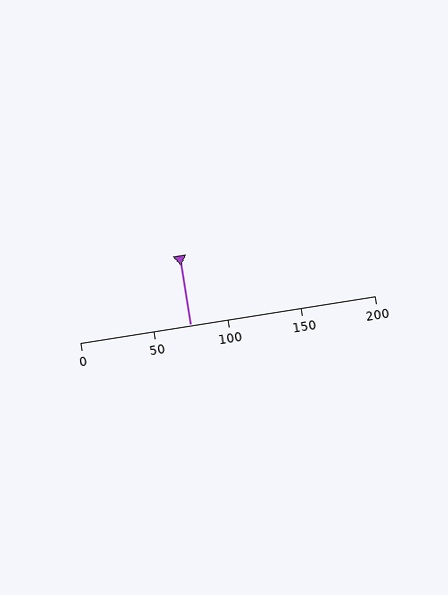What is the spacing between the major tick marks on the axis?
The major ticks are spaced 50 apart.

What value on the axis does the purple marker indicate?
The marker indicates approximately 75.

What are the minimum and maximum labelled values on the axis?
The axis runs from 0 to 200.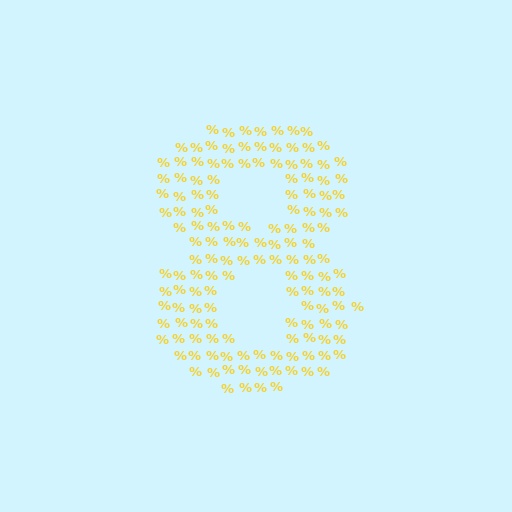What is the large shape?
The large shape is the digit 8.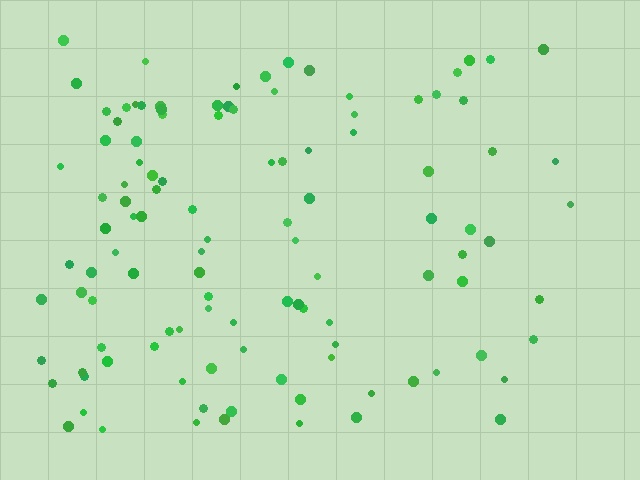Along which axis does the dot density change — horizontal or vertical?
Horizontal.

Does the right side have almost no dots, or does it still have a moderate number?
Still a moderate number, just noticeably fewer than the left.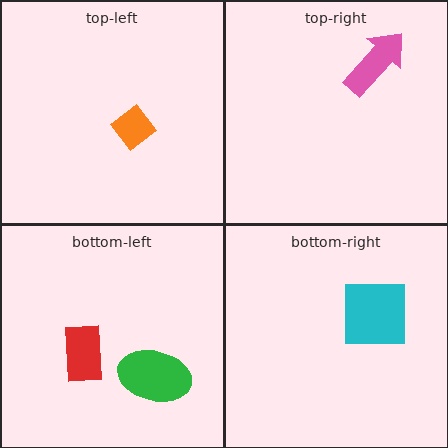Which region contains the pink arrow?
The top-right region.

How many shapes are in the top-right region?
1.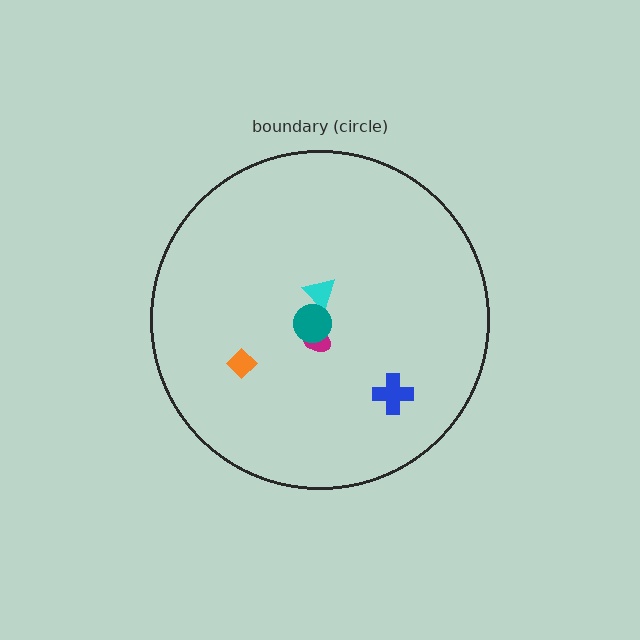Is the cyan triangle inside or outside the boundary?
Inside.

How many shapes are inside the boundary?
5 inside, 0 outside.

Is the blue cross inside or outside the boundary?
Inside.